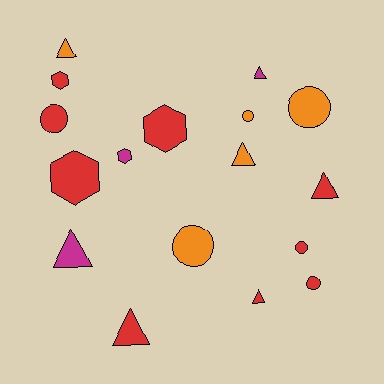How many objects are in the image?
There are 17 objects.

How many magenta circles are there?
There are no magenta circles.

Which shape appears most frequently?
Triangle, with 7 objects.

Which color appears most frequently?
Red, with 9 objects.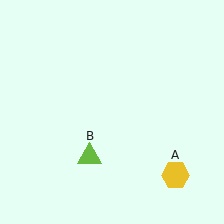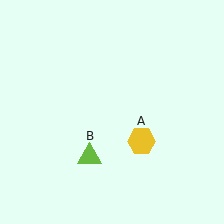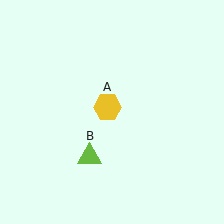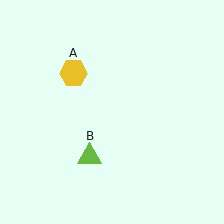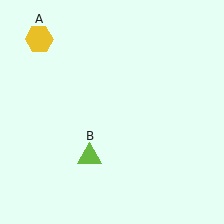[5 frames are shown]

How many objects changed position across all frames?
1 object changed position: yellow hexagon (object A).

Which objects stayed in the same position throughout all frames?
Lime triangle (object B) remained stationary.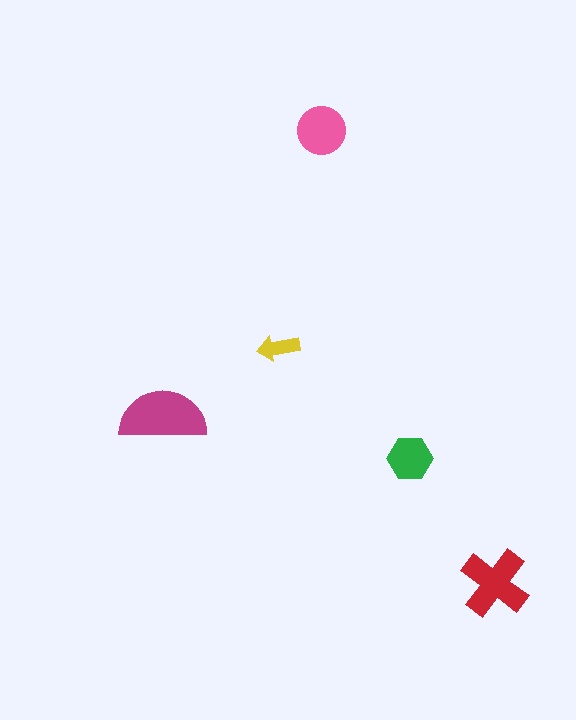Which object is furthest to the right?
The red cross is rightmost.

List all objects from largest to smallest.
The magenta semicircle, the red cross, the pink circle, the green hexagon, the yellow arrow.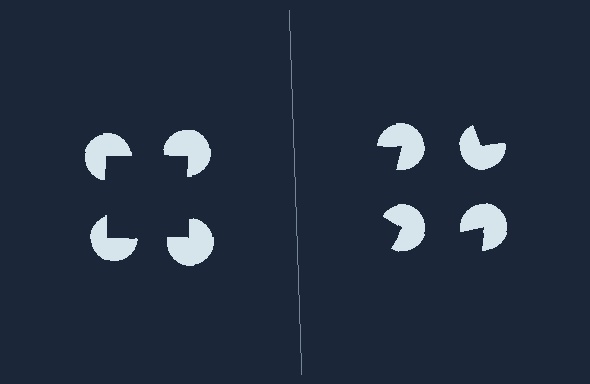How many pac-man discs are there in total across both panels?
8 — 4 on each side.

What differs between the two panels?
The pac-man discs are positioned identically on both sides; only the wedge orientations differ. On the left they align to a square; on the right they are misaligned.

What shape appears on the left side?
An illusory square.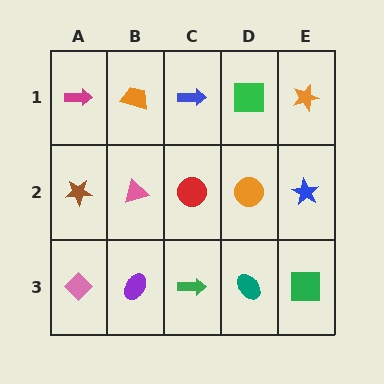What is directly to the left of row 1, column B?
A magenta arrow.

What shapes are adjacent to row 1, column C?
A red circle (row 2, column C), an orange trapezoid (row 1, column B), a green square (row 1, column D).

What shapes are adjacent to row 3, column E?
A blue star (row 2, column E), a teal ellipse (row 3, column D).